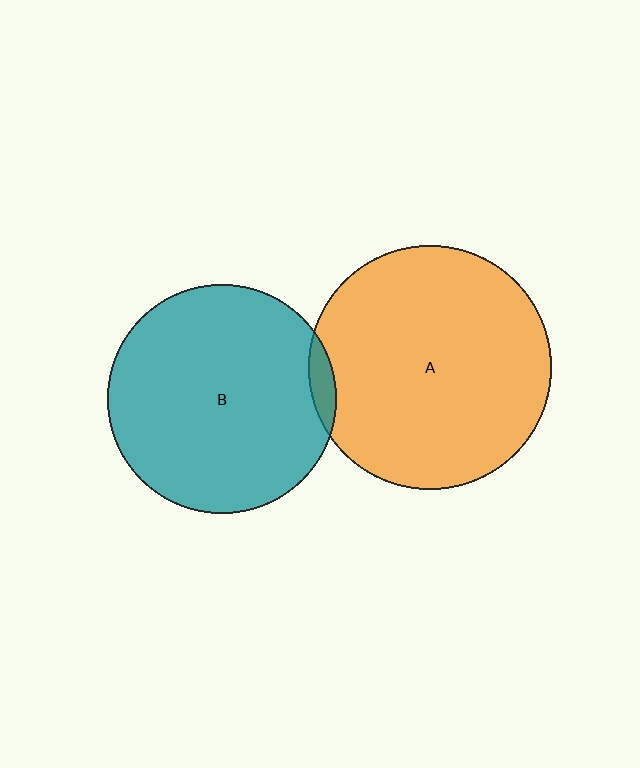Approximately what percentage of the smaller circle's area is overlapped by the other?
Approximately 5%.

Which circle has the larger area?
Circle A (orange).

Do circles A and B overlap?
Yes.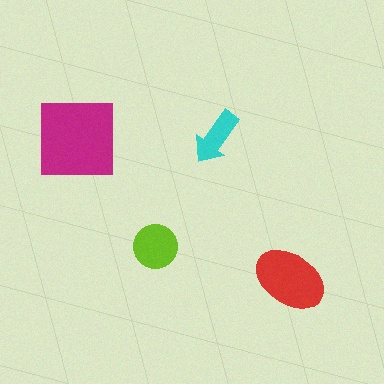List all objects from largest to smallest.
The magenta square, the red ellipse, the lime circle, the cyan arrow.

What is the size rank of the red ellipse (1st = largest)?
2nd.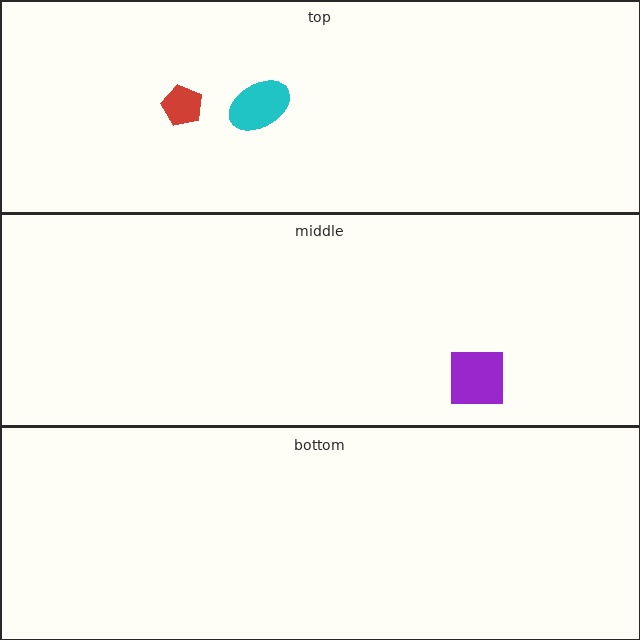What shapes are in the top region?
The cyan ellipse, the red pentagon.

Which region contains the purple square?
The middle region.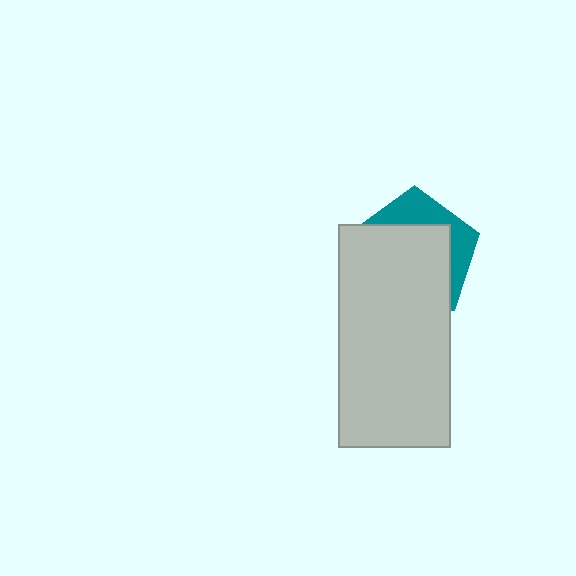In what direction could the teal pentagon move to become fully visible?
The teal pentagon could move up. That would shift it out from behind the light gray rectangle entirely.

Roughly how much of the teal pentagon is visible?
A small part of it is visible (roughly 30%).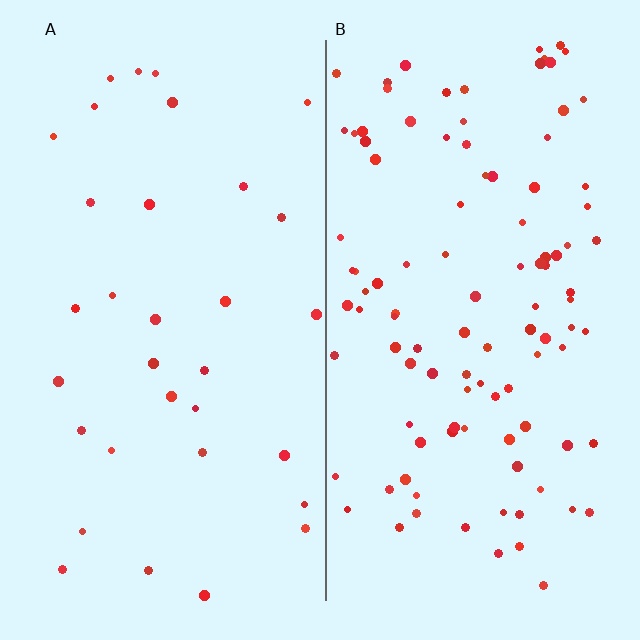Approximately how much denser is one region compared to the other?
Approximately 3.3× — region B over region A.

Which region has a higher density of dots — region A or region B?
B (the right).